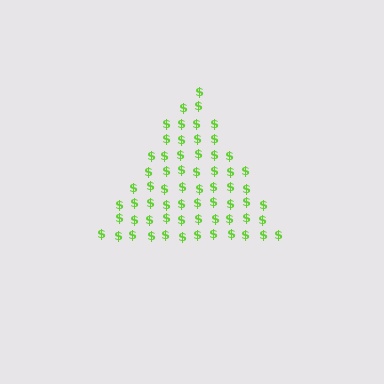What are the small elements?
The small elements are dollar signs.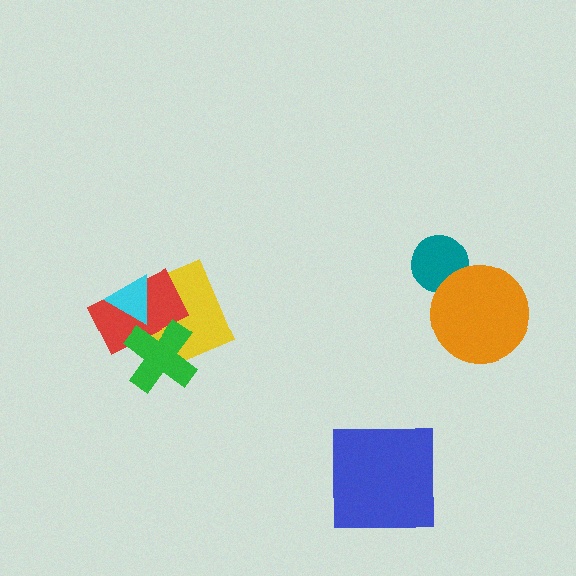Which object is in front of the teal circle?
The orange circle is in front of the teal circle.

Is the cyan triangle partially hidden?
No, no other shape covers it.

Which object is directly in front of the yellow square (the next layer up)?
The red rectangle is directly in front of the yellow square.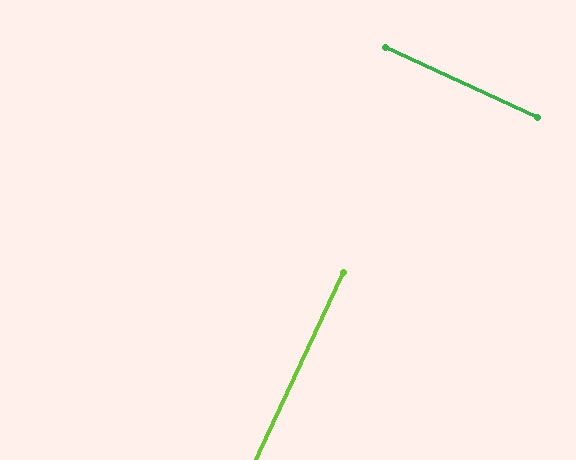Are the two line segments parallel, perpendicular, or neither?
Perpendicular — they meet at approximately 90°.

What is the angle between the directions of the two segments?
Approximately 90 degrees.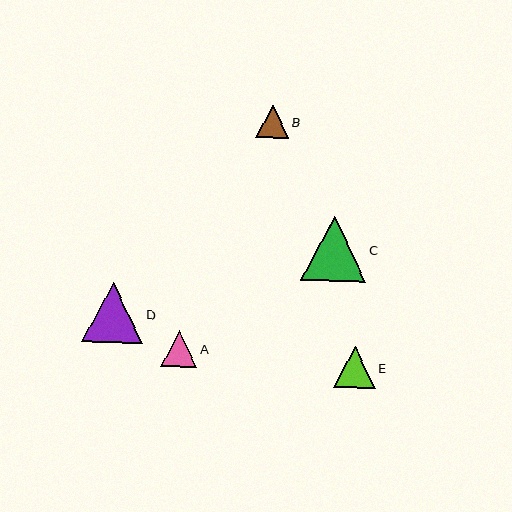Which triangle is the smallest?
Triangle B is the smallest with a size of approximately 33 pixels.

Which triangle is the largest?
Triangle C is the largest with a size of approximately 65 pixels.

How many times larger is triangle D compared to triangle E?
Triangle D is approximately 1.5 times the size of triangle E.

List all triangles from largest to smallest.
From largest to smallest: C, D, E, A, B.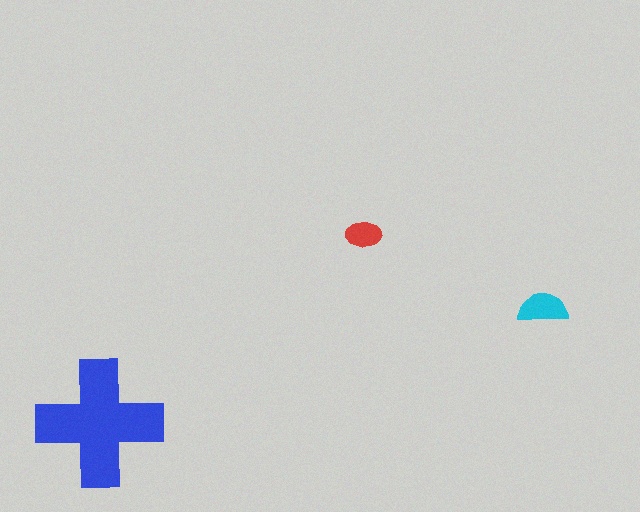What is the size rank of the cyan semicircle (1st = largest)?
2nd.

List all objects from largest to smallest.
The blue cross, the cyan semicircle, the red ellipse.